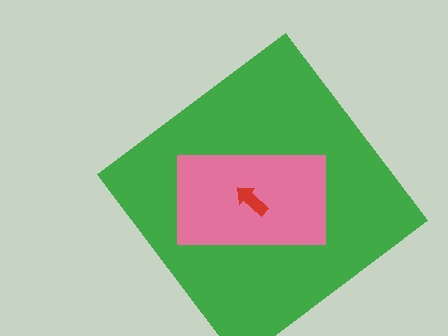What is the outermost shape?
The green diamond.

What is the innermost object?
The red arrow.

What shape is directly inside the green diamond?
The pink rectangle.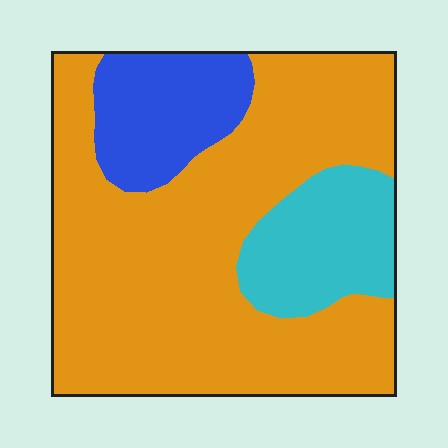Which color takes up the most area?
Orange, at roughly 70%.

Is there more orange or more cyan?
Orange.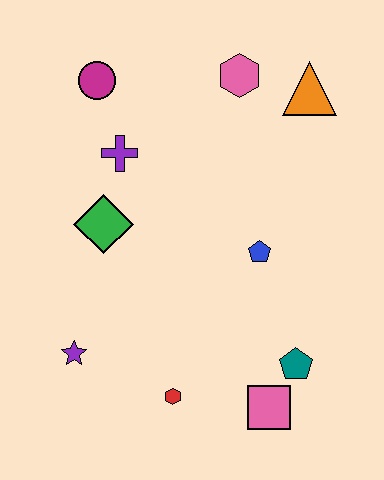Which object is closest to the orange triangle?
The pink hexagon is closest to the orange triangle.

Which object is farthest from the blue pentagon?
The magenta circle is farthest from the blue pentagon.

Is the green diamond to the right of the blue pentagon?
No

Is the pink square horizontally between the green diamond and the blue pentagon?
No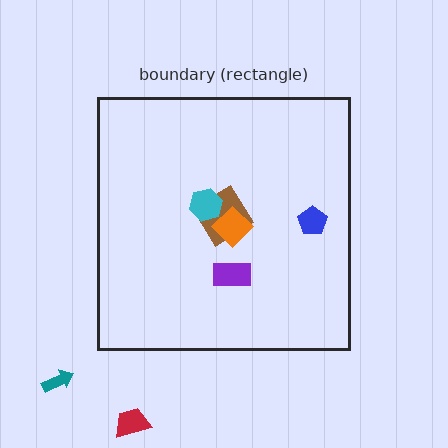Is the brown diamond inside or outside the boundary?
Inside.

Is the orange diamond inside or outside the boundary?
Inside.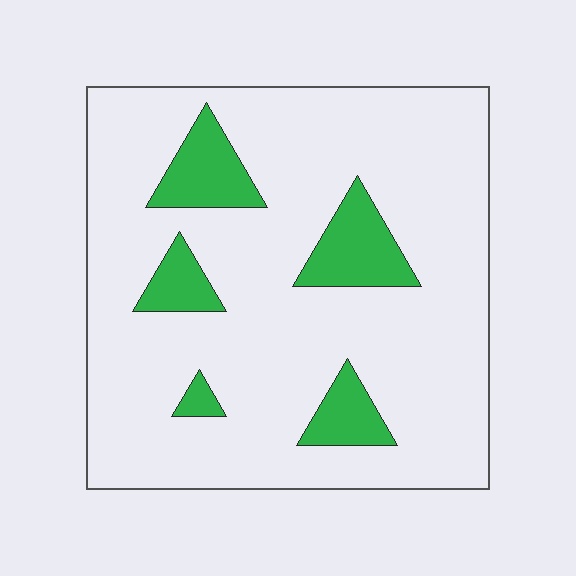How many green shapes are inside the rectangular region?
5.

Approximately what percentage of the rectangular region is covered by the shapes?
Approximately 15%.